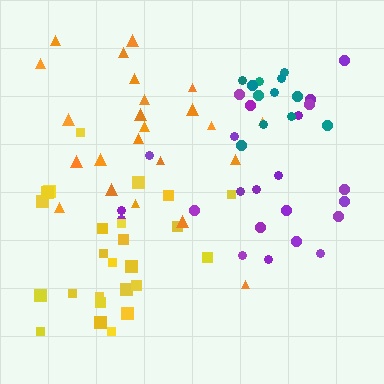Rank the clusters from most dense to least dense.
teal, yellow, purple, orange.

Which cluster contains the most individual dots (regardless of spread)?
Yellow (25).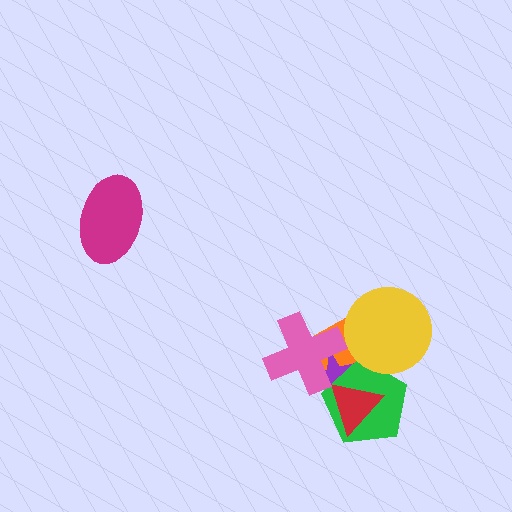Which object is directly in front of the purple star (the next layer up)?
The green pentagon is directly in front of the purple star.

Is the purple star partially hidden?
Yes, it is partially covered by another shape.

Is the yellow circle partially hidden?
No, no other shape covers it.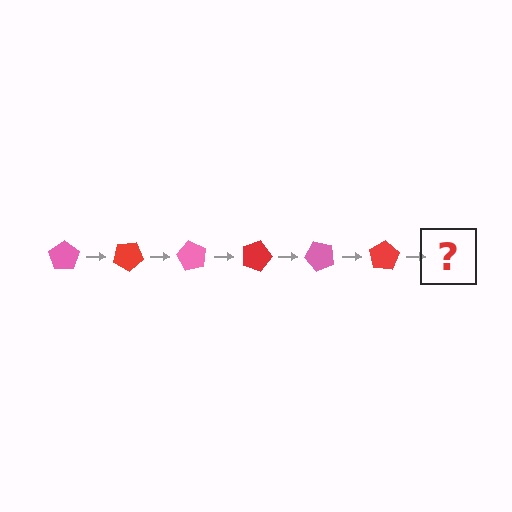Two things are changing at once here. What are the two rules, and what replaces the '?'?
The two rules are that it rotates 30 degrees each step and the color cycles through pink and red. The '?' should be a pink pentagon, rotated 180 degrees from the start.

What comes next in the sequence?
The next element should be a pink pentagon, rotated 180 degrees from the start.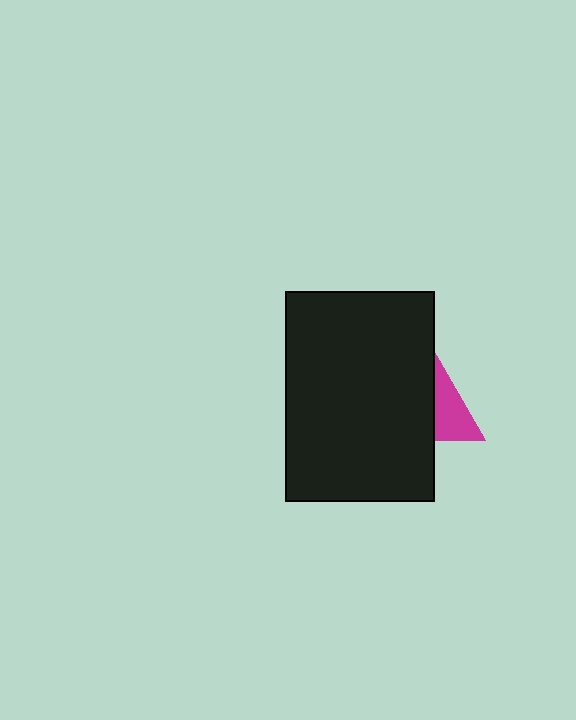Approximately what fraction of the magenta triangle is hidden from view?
Roughly 61% of the magenta triangle is hidden behind the black rectangle.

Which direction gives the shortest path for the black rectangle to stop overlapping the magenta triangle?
Moving left gives the shortest separation.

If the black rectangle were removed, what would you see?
You would see the complete magenta triangle.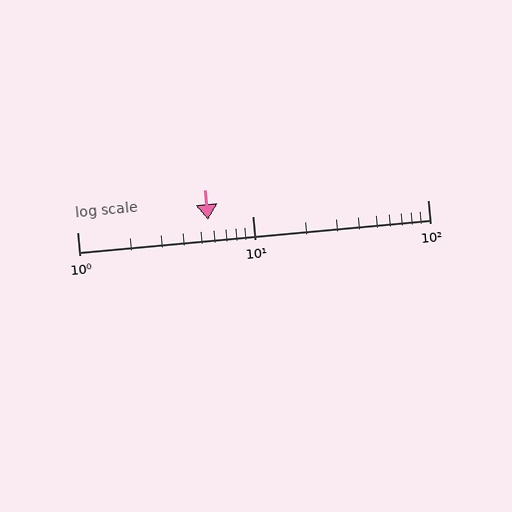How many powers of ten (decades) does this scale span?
The scale spans 2 decades, from 1 to 100.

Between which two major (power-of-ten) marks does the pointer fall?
The pointer is between 1 and 10.